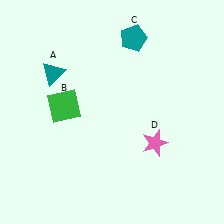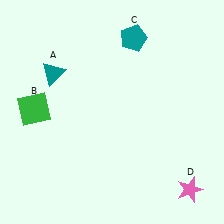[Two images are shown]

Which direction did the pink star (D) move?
The pink star (D) moved down.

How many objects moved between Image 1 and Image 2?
2 objects moved between the two images.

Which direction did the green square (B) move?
The green square (B) moved left.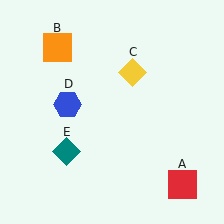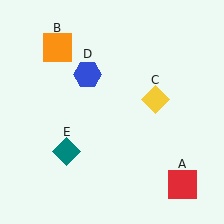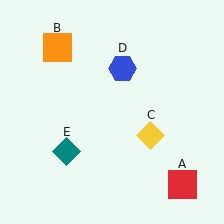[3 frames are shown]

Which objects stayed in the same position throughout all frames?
Red square (object A) and orange square (object B) and teal diamond (object E) remained stationary.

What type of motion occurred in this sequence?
The yellow diamond (object C), blue hexagon (object D) rotated clockwise around the center of the scene.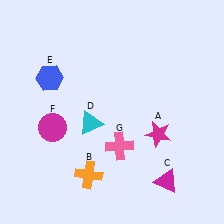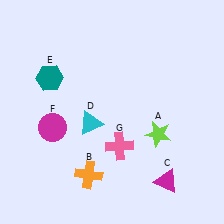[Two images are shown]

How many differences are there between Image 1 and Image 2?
There are 2 differences between the two images.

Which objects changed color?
A changed from magenta to lime. E changed from blue to teal.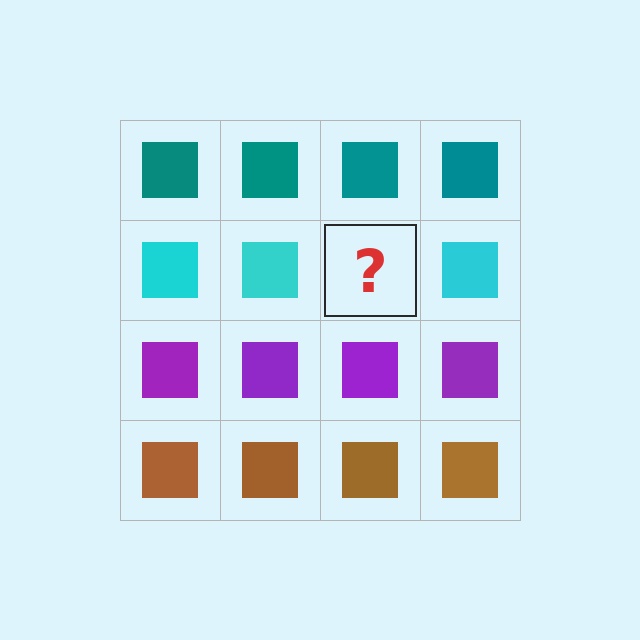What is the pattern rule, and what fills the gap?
The rule is that each row has a consistent color. The gap should be filled with a cyan square.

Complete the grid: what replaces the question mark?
The question mark should be replaced with a cyan square.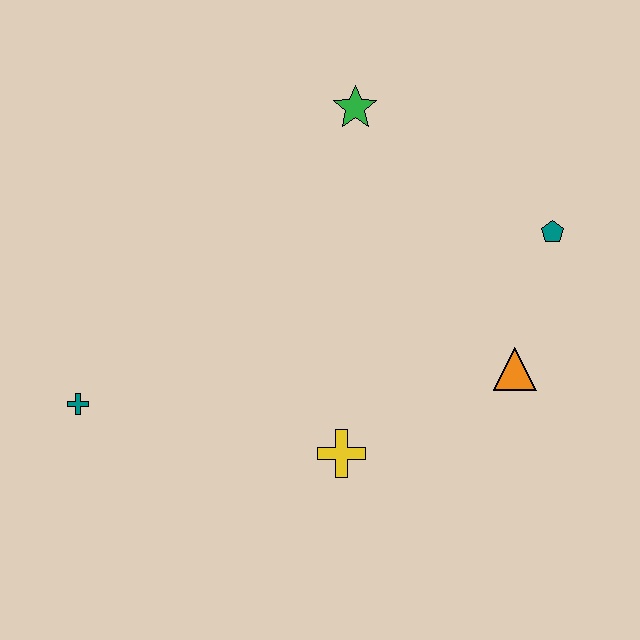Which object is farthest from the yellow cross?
The green star is farthest from the yellow cross.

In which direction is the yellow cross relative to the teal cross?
The yellow cross is to the right of the teal cross.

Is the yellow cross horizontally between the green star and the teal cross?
Yes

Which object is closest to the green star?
The teal pentagon is closest to the green star.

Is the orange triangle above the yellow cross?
Yes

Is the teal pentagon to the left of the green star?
No